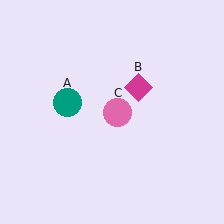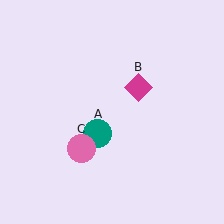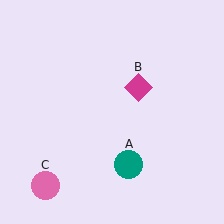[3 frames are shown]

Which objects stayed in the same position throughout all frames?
Magenta diamond (object B) remained stationary.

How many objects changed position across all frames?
2 objects changed position: teal circle (object A), pink circle (object C).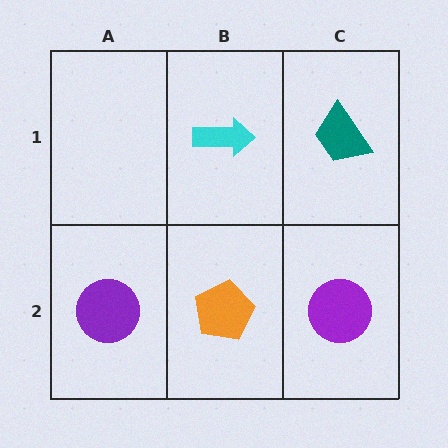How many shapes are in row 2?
3 shapes.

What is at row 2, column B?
An orange pentagon.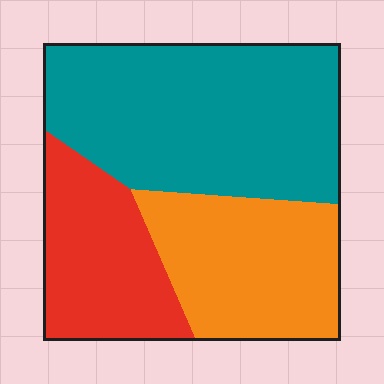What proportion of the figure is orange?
Orange takes up about one quarter (1/4) of the figure.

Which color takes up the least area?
Red, at roughly 25%.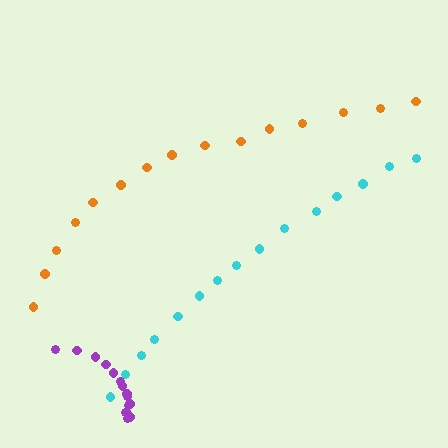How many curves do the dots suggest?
There are 3 distinct paths.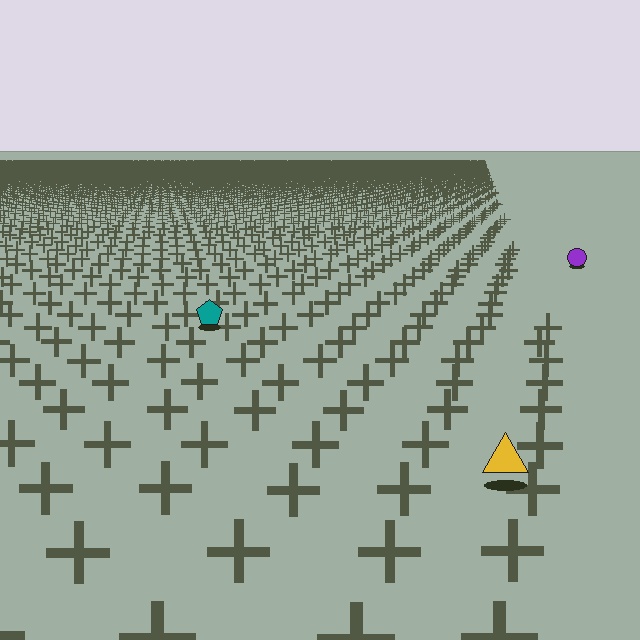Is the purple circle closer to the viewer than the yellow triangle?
No. The yellow triangle is closer — you can tell from the texture gradient: the ground texture is coarser near it.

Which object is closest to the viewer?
The yellow triangle is closest. The texture marks near it are larger and more spread out.